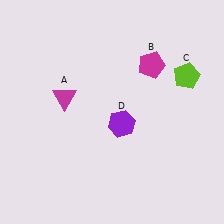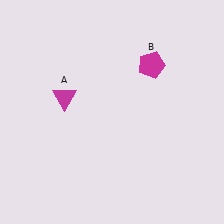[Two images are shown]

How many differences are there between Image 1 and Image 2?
There are 2 differences between the two images.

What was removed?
The purple hexagon (D), the lime pentagon (C) were removed in Image 2.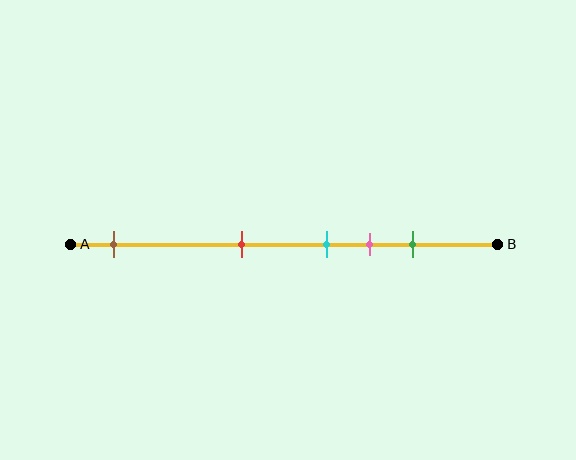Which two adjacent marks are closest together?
The cyan and pink marks are the closest adjacent pair.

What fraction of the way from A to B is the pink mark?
The pink mark is approximately 70% (0.7) of the way from A to B.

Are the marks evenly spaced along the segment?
No, the marks are not evenly spaced.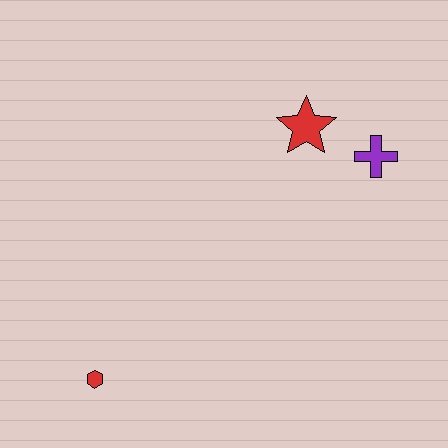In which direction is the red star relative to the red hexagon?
The red star is above the red hexagon.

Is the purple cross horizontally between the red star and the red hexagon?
No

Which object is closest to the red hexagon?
The red star is closest to the red hexagon.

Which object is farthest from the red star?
The red hexagon is farthest from the red star.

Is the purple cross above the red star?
No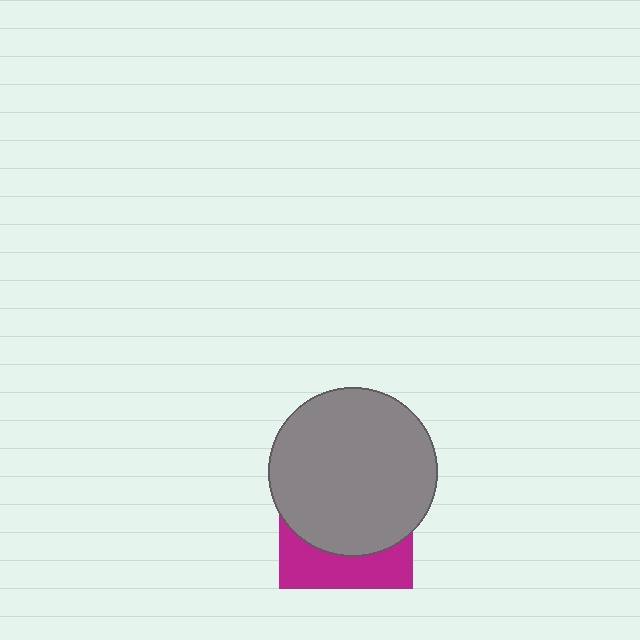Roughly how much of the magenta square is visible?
A small part of it is visible (roughly 32%).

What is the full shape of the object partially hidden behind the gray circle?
The partially hidden object is a magenta square.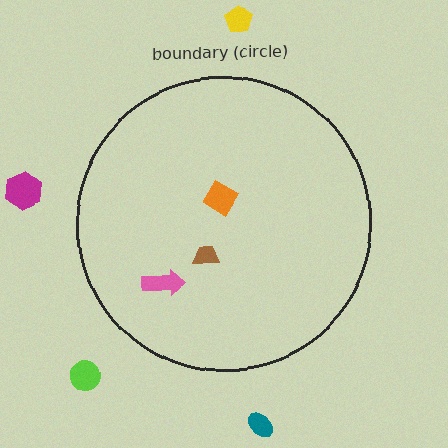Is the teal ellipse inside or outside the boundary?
Outside.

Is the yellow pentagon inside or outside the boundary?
Outside.